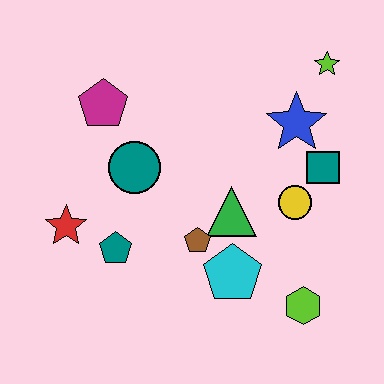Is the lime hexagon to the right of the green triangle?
Yes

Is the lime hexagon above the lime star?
No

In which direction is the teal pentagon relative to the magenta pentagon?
The teal pentagon is below the magenta pentagon.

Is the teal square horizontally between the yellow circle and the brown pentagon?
No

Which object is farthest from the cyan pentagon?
The lime star is farthest from the cyan pentagon.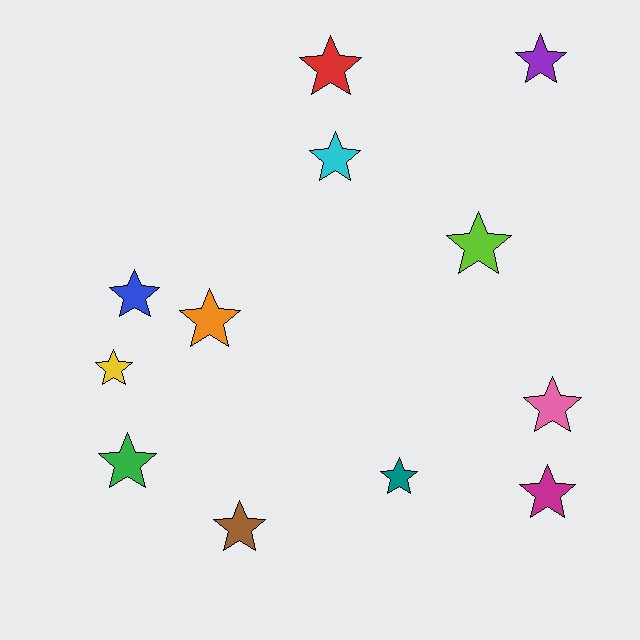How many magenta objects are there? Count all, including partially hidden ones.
There is 1 magenta object.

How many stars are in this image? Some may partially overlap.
There are 12 stars.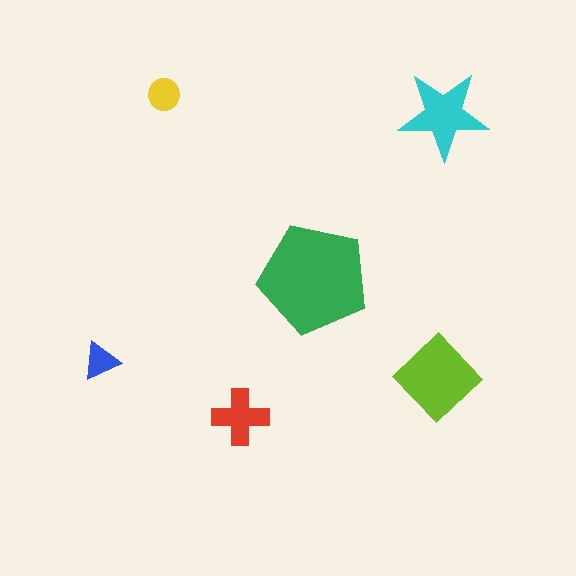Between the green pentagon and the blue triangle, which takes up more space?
The green pentagon.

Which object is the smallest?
The blue triangle.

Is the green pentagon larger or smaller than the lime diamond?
Larger.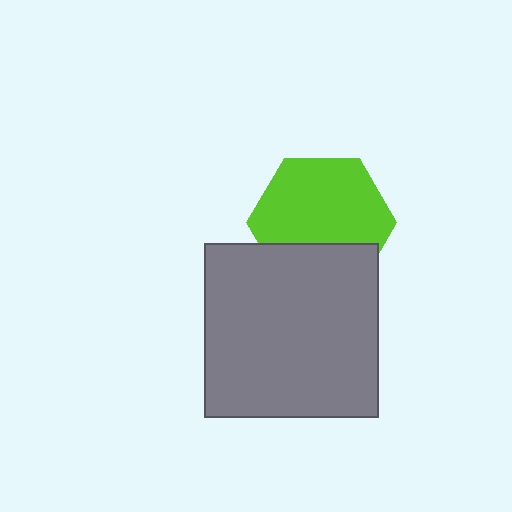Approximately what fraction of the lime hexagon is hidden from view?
Roughly 30% of the lime hexagon is hidden behind the gray square.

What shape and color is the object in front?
The object in front is a gray square.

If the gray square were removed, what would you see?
You would see the complete lime hexagon.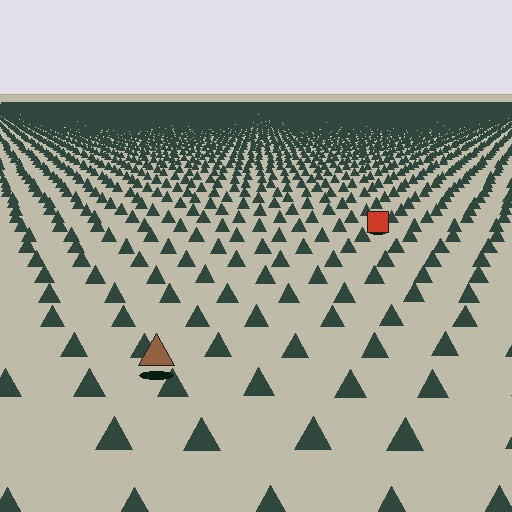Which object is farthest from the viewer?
The red square is farthest from the viewer. It appears smaller and the ground texture around it is denser.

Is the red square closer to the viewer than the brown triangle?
No. The brown triangle is closer — you can tell from the texture gradient: the ground texture is coarser near it.